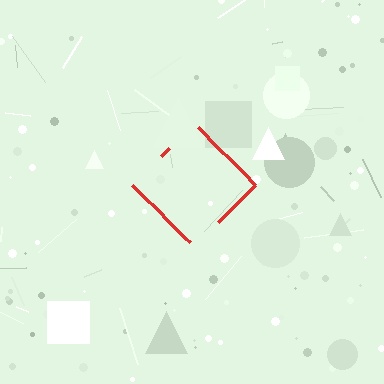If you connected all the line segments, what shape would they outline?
They would outline a diamond.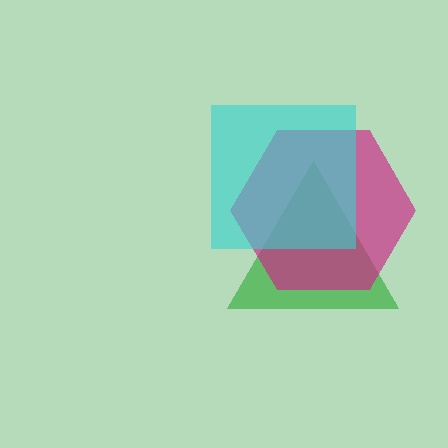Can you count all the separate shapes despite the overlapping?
Yes, there are 3 separate shapes.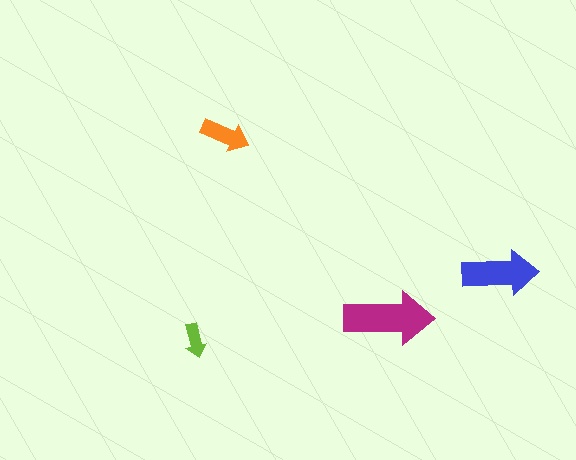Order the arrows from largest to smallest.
the magenta one, the blue one, the orange one, the lime one.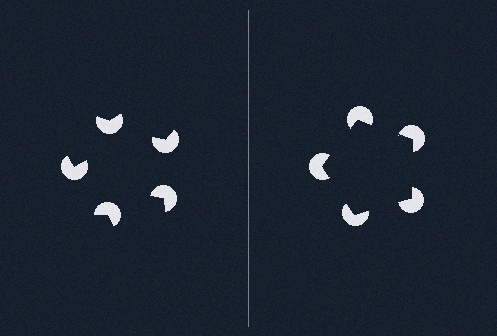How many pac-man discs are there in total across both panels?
10 — 5 on each side.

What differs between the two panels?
The pac-man discs are positioned identically on both sides; only the wedge orientations differ. On the right they align to a pentagon; on the left they are misaligned.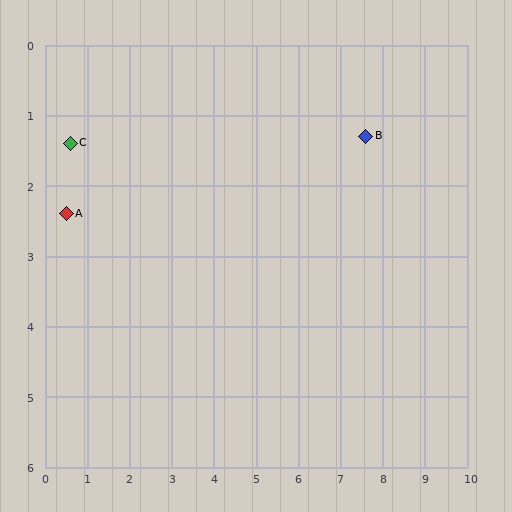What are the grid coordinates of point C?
Point C is at approximately (0.6, 1.4).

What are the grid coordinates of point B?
Point B is at approximately (7.6, 1.3).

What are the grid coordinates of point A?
Point A is at approximately (0.5, 2.4).